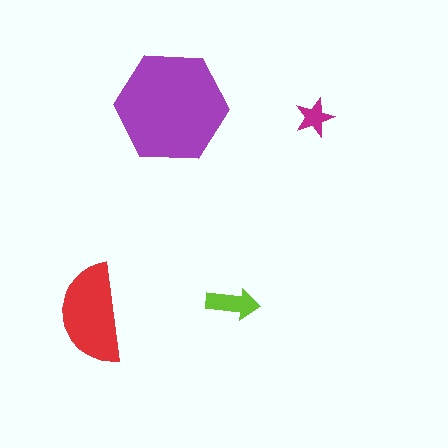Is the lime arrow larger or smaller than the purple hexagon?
Smaller.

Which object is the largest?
The purple hexagon.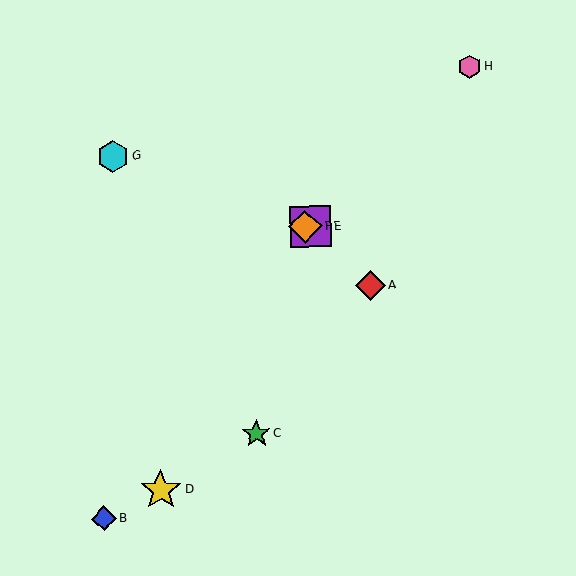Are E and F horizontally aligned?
Yes, both are at y≈226.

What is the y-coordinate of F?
Object F is at y≈227.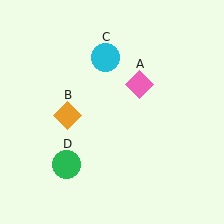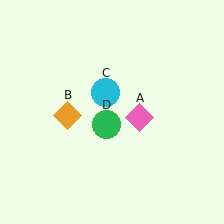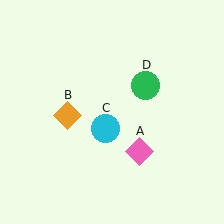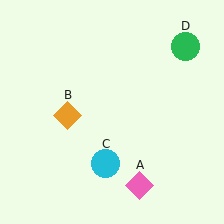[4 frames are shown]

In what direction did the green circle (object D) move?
The green circle (object D) moved up and to the right.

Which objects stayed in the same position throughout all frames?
Orange diamond (object B) remained stationary.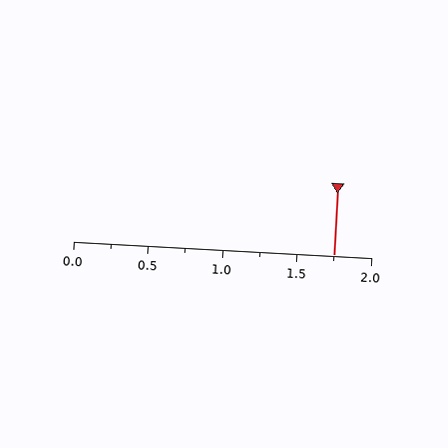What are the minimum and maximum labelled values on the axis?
The axis runs from 0.0 to 2.0.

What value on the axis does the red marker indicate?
The marker indicates approximately 1.75.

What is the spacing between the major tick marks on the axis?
The major ticks are spaced 0.5 apart.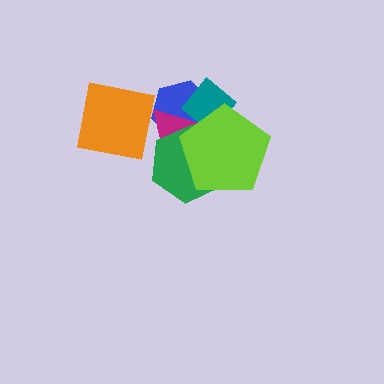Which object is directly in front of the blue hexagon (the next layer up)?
The magenta triangle is directly in front of the blue hexagon.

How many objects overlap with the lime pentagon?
4 objects overlap with the lime pentagon.